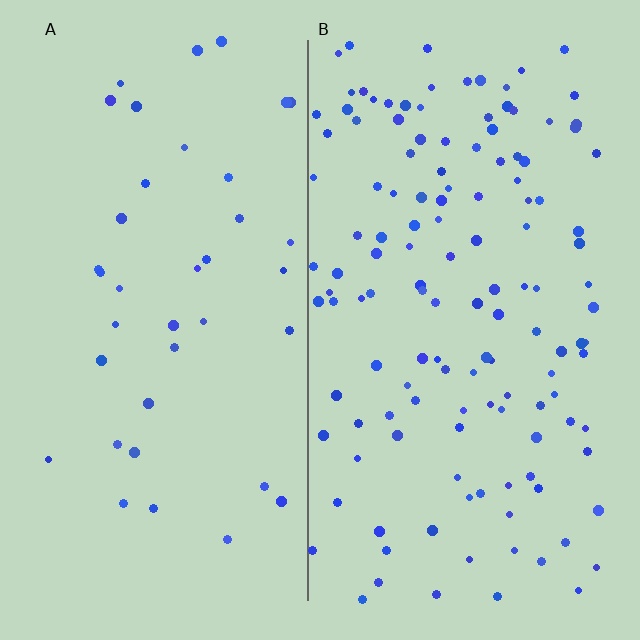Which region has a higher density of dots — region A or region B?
B (the right).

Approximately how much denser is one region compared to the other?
Approximately 3.5× — region B over region A.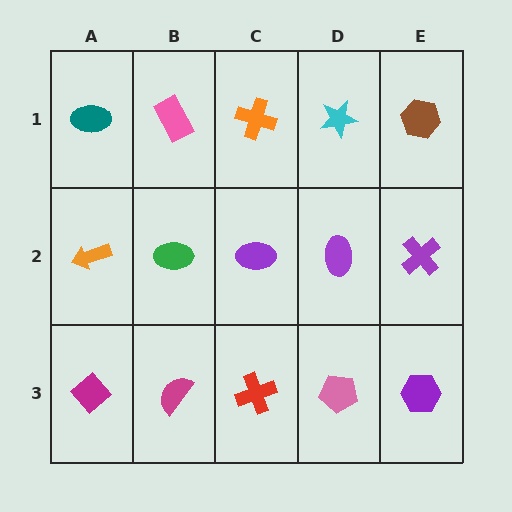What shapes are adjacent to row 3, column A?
An orange arrow (row 2, column A), a magenta semicircle (row 3, column B).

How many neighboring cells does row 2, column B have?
4.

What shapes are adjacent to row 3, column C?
A purple ellipse (row 2, column C), a magenta semicircle (row 3, column B), a pink pentagon (row 3, column D).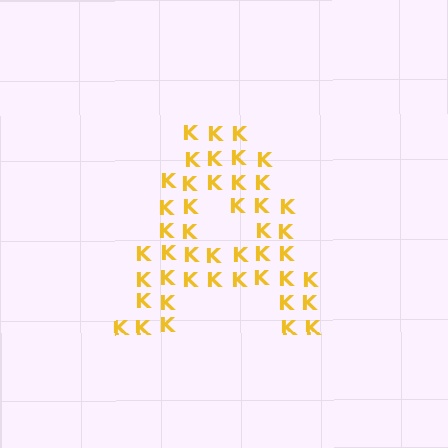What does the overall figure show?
The overall figure shows the letter A.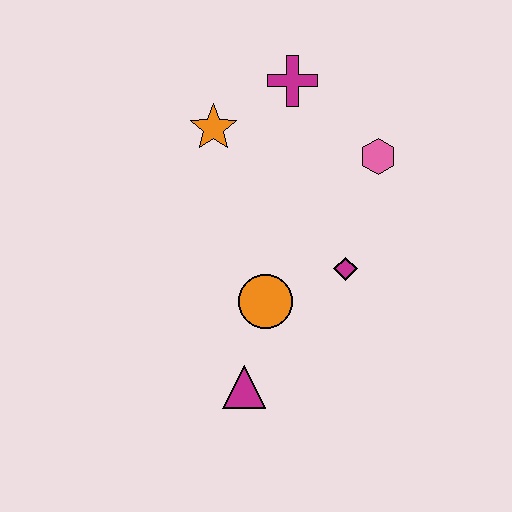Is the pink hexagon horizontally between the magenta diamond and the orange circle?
No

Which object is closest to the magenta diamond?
The orange circle is closest to the magenta diamond.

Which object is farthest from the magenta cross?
The magenta triangle is farthest from the magenta cross.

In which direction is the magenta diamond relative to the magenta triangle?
The magenta diamond is above the magenta triangle.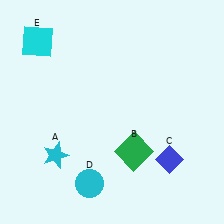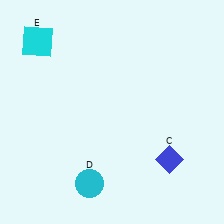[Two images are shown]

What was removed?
The green square (B), the cyan star (A) were removed in Image 2.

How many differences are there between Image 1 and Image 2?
There are 2 differences between the two images.